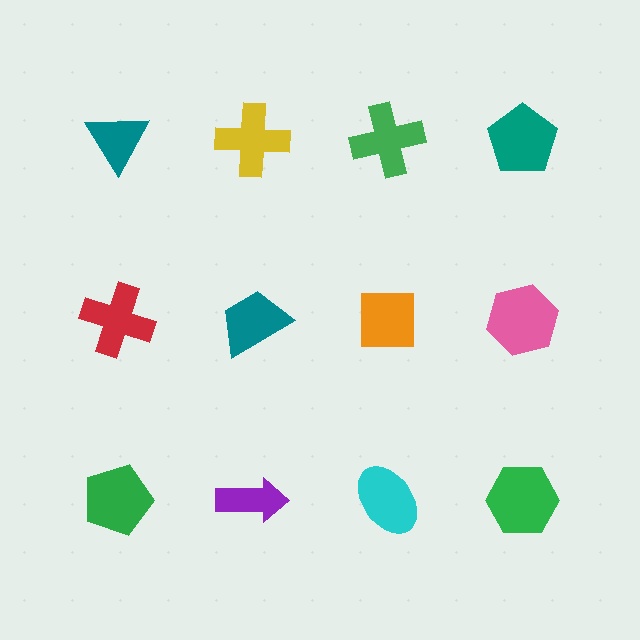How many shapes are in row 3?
4 shapes.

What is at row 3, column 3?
A cyan ellipse.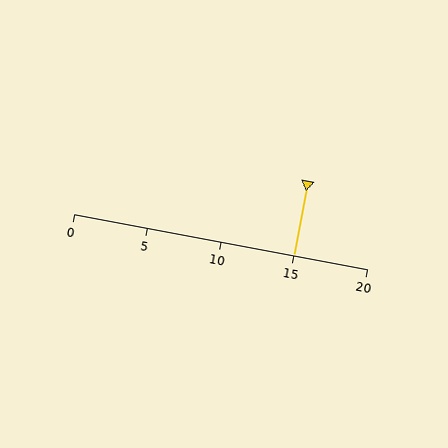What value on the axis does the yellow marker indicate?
The marker indicates approximately 15.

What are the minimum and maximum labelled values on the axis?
The axis runs from 0 to 20.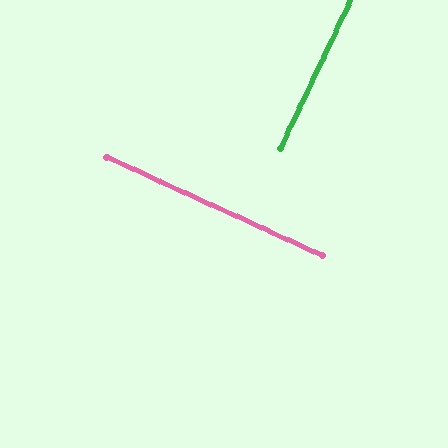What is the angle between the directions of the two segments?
Approximately 89 degrees.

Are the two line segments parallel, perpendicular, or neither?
Perpendicular — they meet at approximately 89°.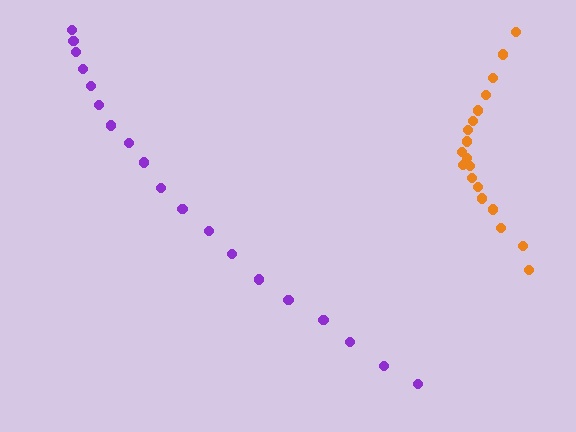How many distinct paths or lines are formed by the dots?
There are 2 distinct paths.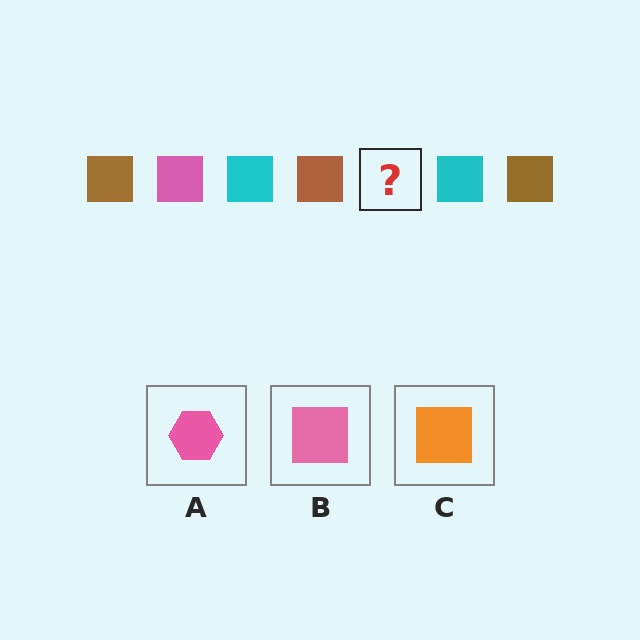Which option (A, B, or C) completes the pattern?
B.